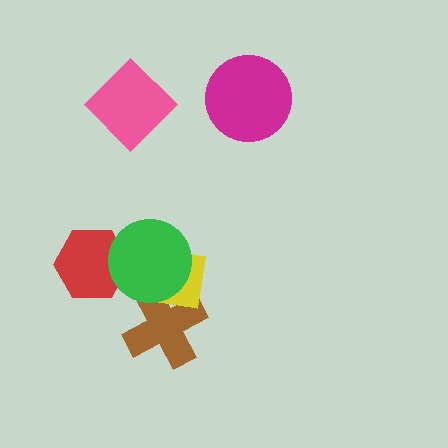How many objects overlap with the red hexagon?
1 object overlaps with the red hexagon.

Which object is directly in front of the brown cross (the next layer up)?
The yellow square is directly in front of the brown cross.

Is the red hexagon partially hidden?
Yes, it is partially covered by another shape.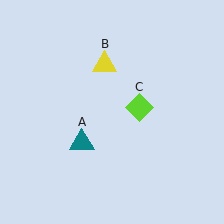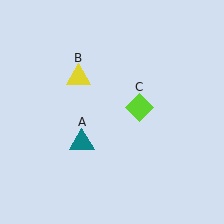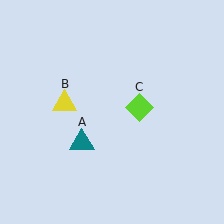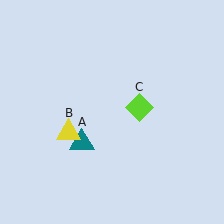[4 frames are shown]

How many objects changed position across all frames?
1 object changed position: yellow triangle (object B).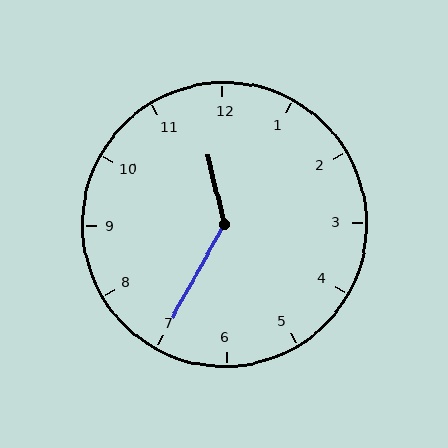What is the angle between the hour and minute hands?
Approximately 138 degrees.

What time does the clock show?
11:35.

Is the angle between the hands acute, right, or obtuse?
It is obtuse.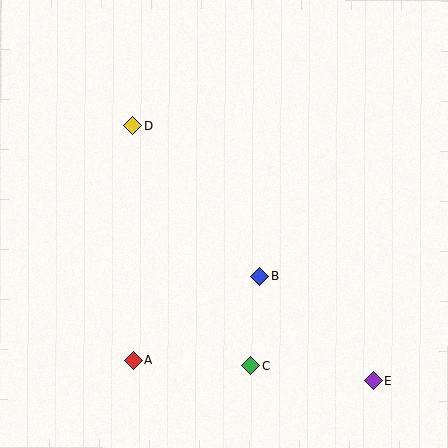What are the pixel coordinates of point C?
Point C is at (251, 366).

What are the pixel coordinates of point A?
Point A is at (134, 360).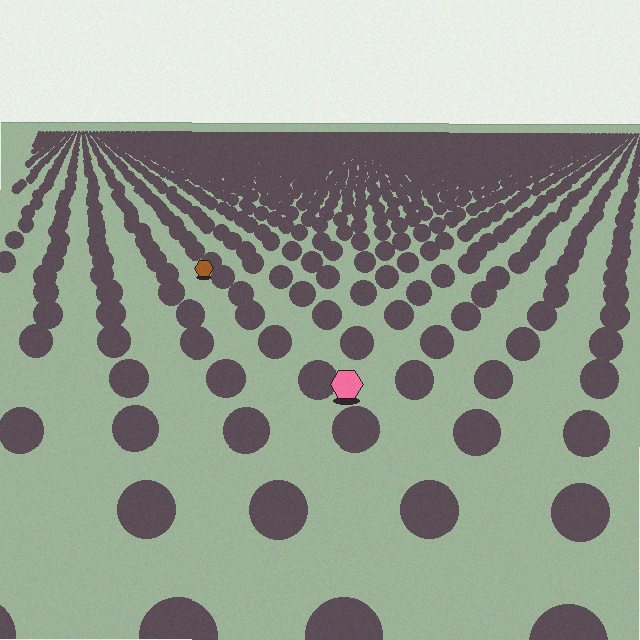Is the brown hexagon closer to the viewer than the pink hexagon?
No. The pink hexagon is closer — you can tell from the texture gradient: the ground texture is coarser near it.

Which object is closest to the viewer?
The pink hexagon is closest. The texture marks near it are larger and more spread out.